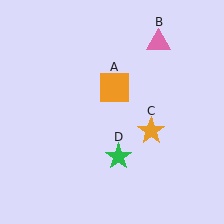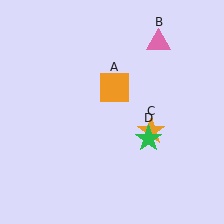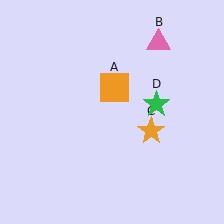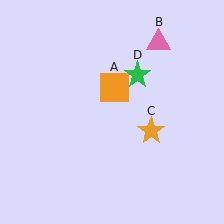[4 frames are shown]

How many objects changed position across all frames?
1 object changed position: green star (object D).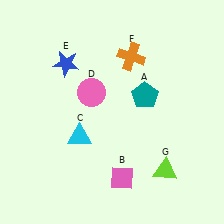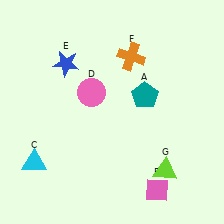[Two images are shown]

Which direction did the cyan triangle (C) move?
The cyan triangle (C) moved left.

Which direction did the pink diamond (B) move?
The pink diamond (B) moved right.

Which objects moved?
The objects that moved are: the pink diamond (B), the cyan triangle (C).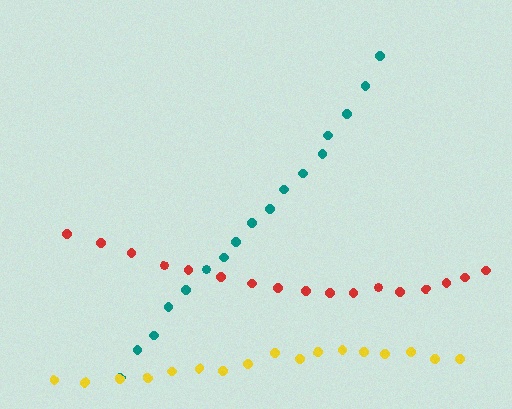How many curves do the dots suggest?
There are 3 distinct paths.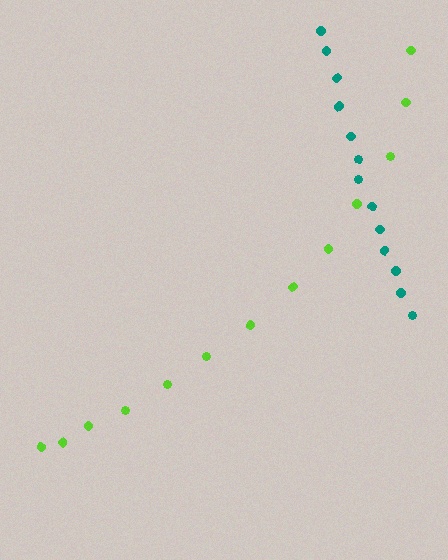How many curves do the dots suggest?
There are 2 distinct paths.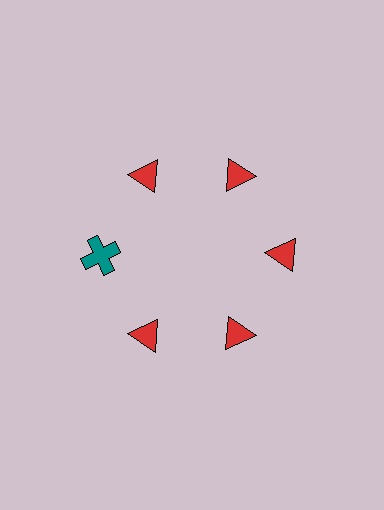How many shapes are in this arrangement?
There are 6 shapes arranged in a ring pattern.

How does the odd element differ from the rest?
It differs in both color (teal instead of red) and shape (cross instead of triangle).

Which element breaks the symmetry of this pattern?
The teal cross at roughly the 9 o'clock position breaks the symmetry. All other shapes are red triangles.